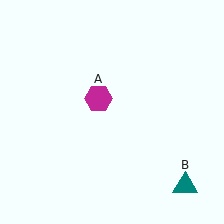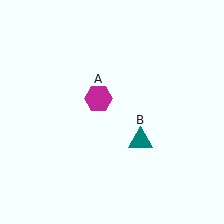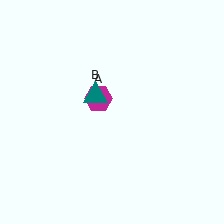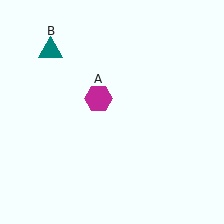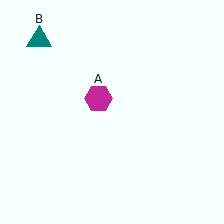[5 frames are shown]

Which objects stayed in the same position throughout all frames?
Magenta hexagon (object A) remained stationary.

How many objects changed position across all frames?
1 object changed position: teal triangle (object B).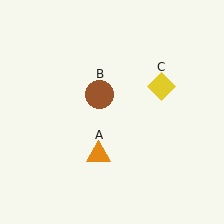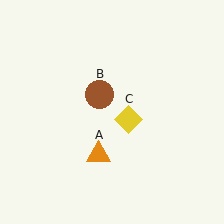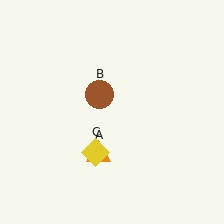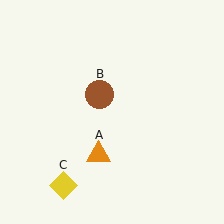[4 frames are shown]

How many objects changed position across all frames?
1 object changed position: yellow diamond (object C).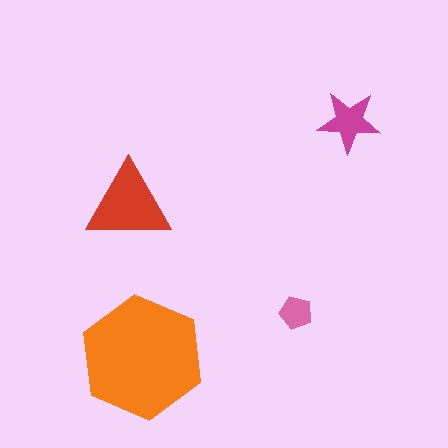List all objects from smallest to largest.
The pink pentagon, the magenta star, the red triangle, the orange hexagon.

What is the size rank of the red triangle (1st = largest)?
2nd.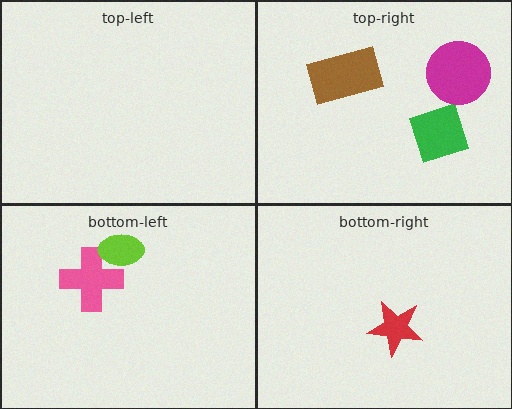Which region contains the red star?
The bottom-right region.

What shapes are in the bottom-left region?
The pink cross, the lime ellipse.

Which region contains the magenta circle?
The top-right region.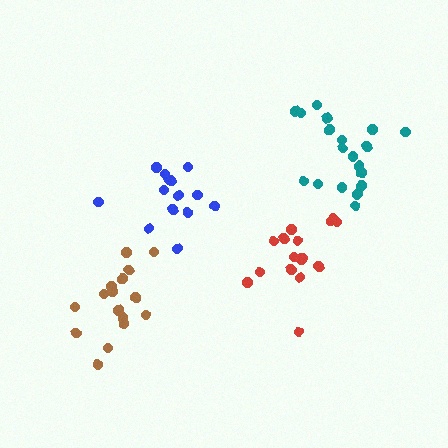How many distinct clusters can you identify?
There are 4 distinct clusters.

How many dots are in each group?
Group 1: 17 dots, Group 2: 16 dots, Group 3: 19 dots, Group 4: 14 dots (66 total).